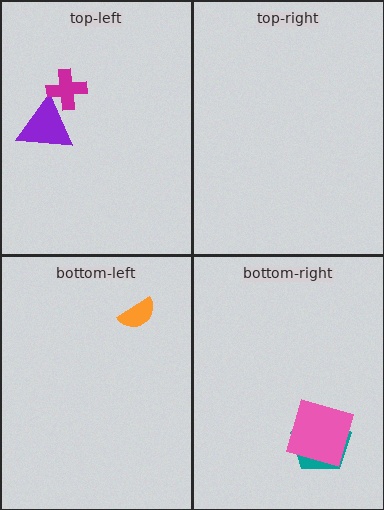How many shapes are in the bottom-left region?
1.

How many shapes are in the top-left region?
2.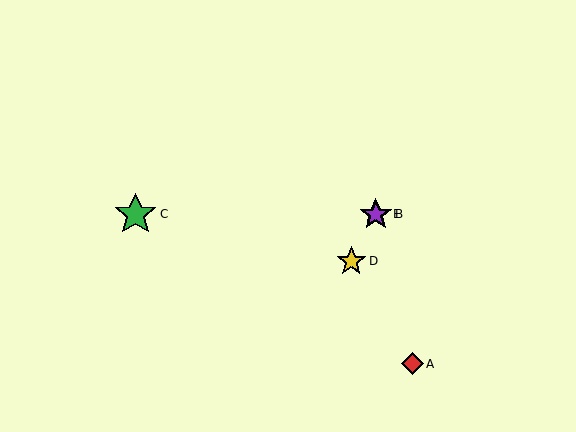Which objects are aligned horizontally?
Objects B, C, E are aligned horizontally.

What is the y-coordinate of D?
Object D is at y≈261.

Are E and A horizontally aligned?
No, E is at y≈214 and A is at y≈364.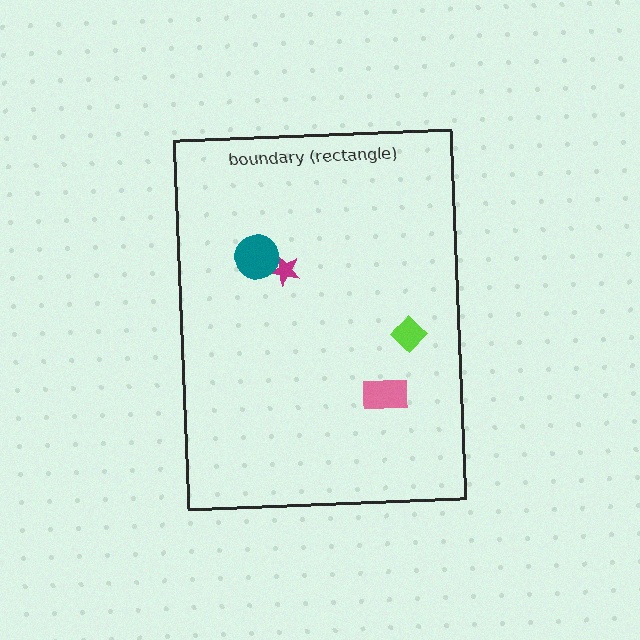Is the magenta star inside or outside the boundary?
Inside.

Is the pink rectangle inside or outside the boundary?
Inside.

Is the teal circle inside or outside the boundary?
Inside.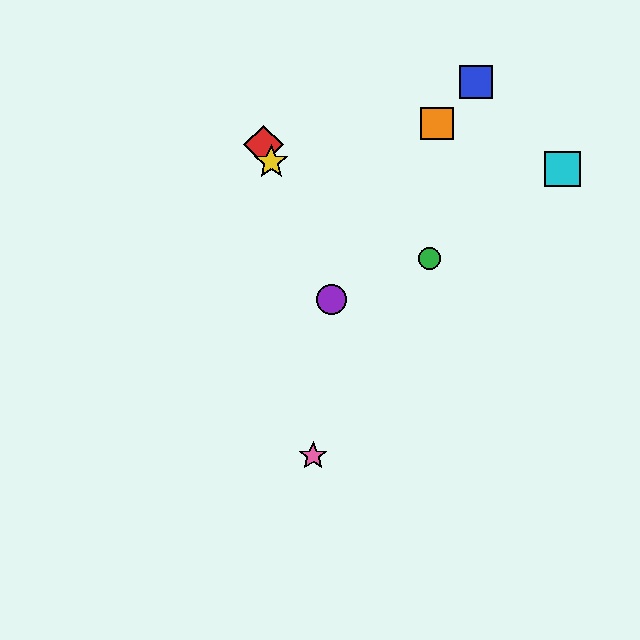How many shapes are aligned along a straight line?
3 shapes (the red diamond, the yellow star, the purple circle) are aligned along a straight line.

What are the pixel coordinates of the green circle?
The green circle is at (429, 259).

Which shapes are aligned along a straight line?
The red diamond, the yellow star, the purple circle are aligned along a straight line.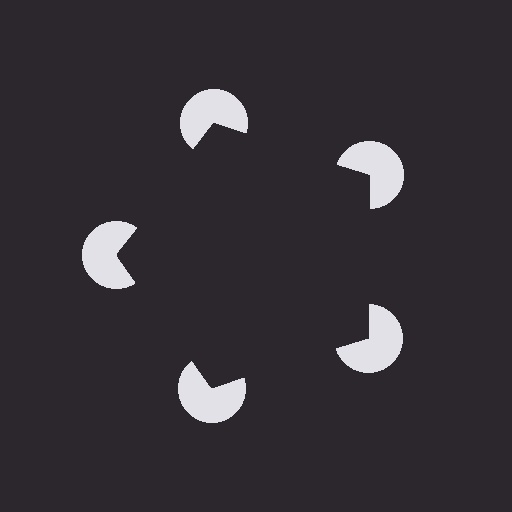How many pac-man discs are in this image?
There are 5 — one at each vertex of the illusory pentagon.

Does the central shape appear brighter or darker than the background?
It typically appears slightly darker than the background, even though no actual brightness change is drawn.